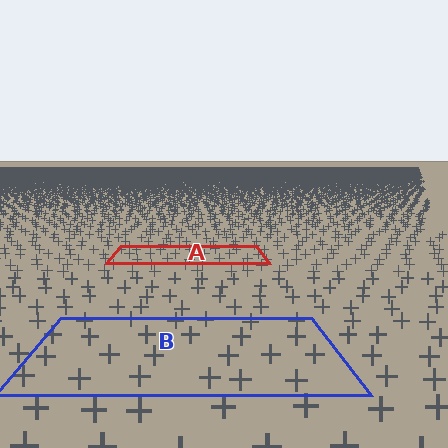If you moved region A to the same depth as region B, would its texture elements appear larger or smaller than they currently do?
They would appear larger. At a closer depth, the same texture elements are projected at a bigger on-screen size.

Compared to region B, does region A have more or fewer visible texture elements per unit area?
Region A has more texture elements per unit area — they are packed more densely because it is farther away.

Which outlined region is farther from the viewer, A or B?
Region A is farther from the viewer — the texture elements inside it appear smaller and more densely packed.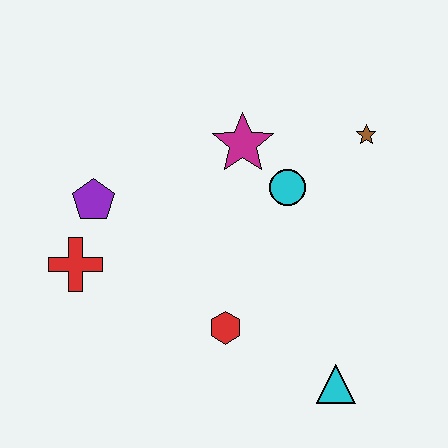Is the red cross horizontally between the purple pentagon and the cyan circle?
No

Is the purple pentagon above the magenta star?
No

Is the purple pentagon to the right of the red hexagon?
No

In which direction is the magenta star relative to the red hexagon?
The magenta star is above the red hexagon.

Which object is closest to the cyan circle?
The magenta star is closest to the cyan circle.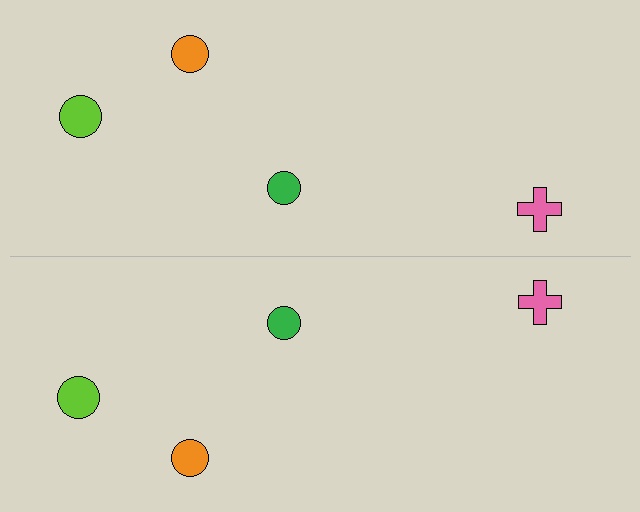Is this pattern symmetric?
Yes, this pattern has bilateral (reflection) symmetry.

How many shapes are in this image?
There are 8 shapes in this image.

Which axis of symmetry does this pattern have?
The pattern has a horizontal axis of symmetry running through the center of the image.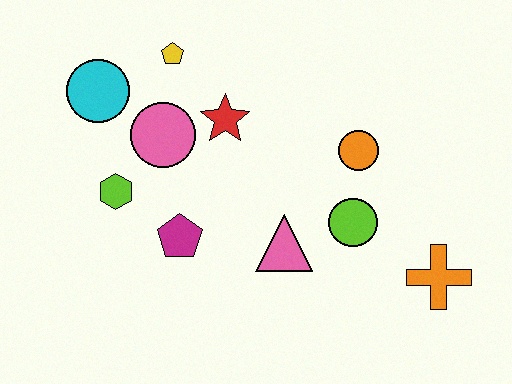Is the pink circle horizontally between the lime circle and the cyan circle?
Yes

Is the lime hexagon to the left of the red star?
Yes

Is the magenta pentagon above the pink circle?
No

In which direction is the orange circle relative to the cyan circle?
The orange circle is to the right of the cyan circle.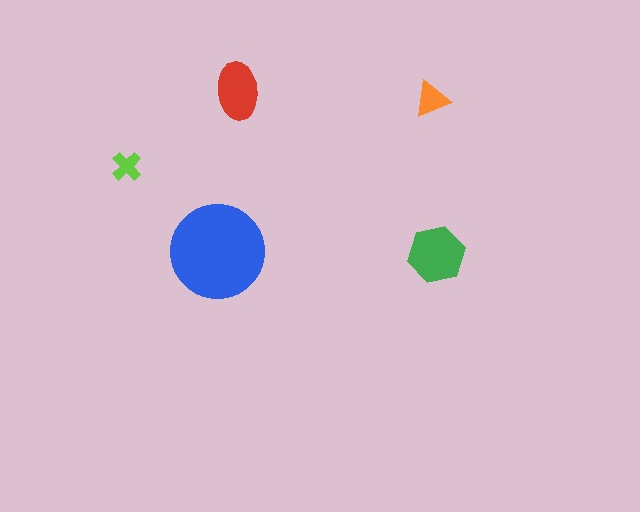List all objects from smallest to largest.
The lime cross, the orange triangle, the red ellipse, the green hexagon, the blue circle.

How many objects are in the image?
There are 5 objects in the image.